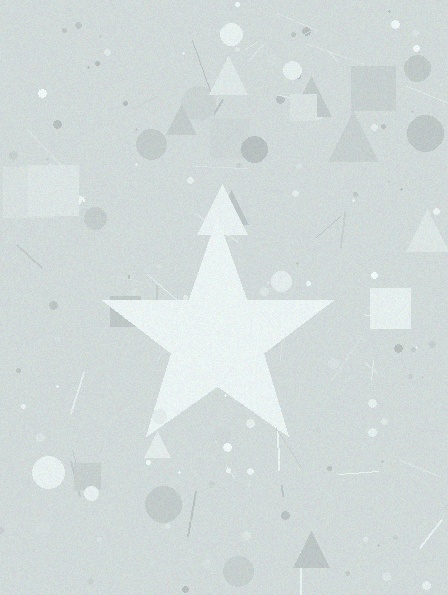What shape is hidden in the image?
A star is hidden in the image.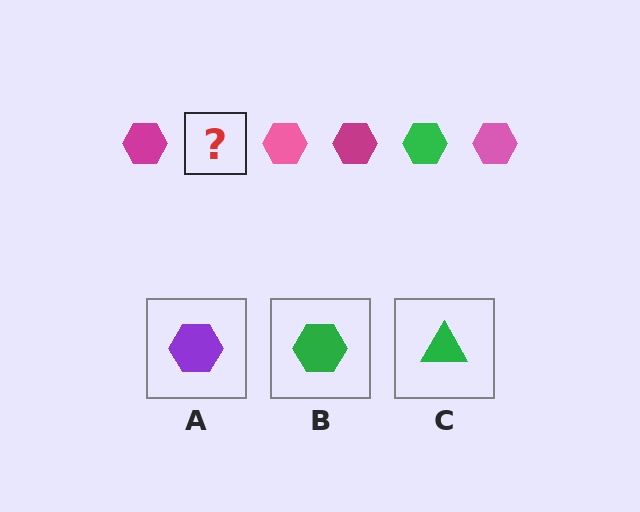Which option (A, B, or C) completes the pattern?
B.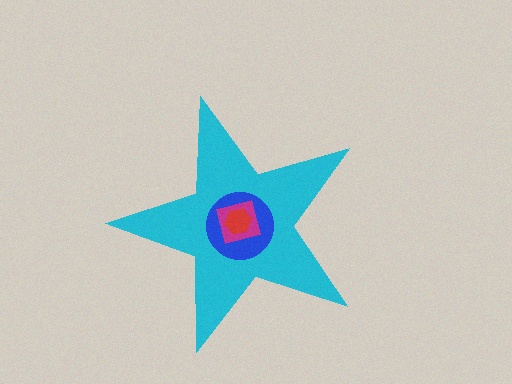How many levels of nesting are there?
4.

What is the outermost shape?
The cyan star.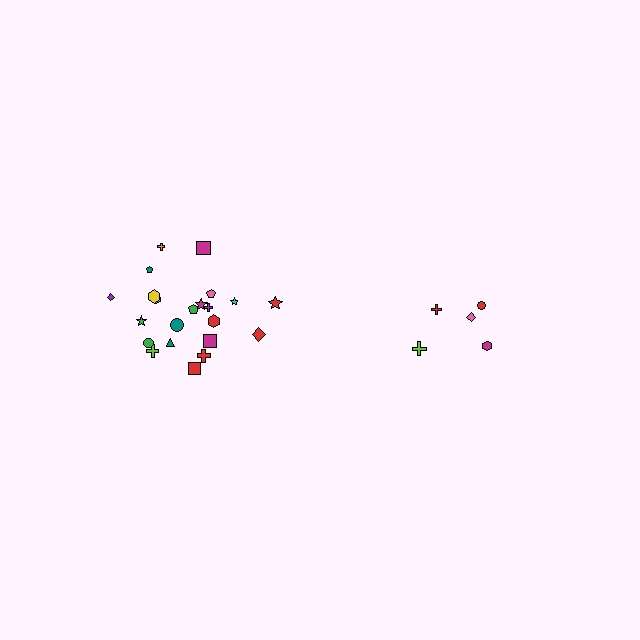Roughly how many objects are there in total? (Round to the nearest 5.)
Roughly 25 objects in total.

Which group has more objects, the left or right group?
The left group.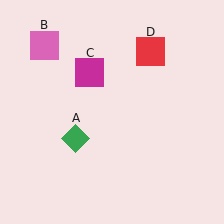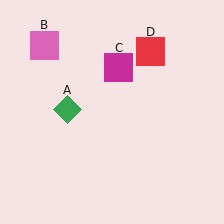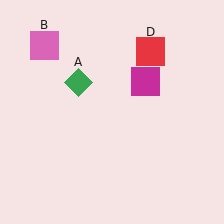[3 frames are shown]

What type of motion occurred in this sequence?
The green diamond (object A), magenta square (object C) rotated clockwise around the center of the scene.